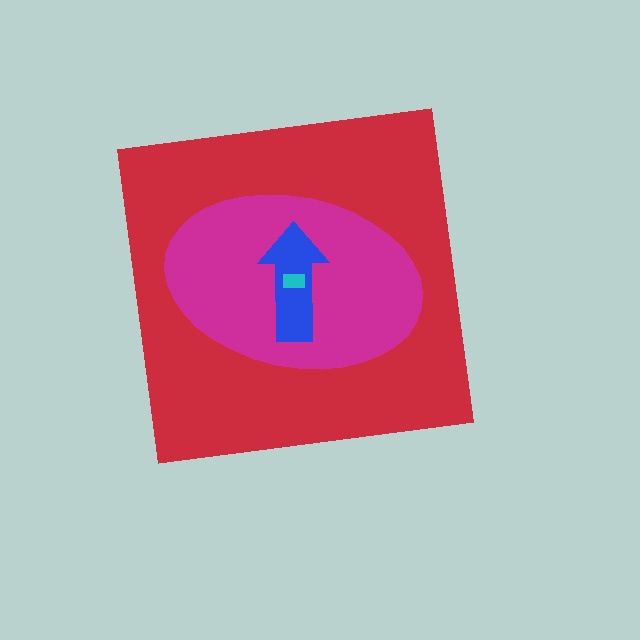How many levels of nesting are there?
4.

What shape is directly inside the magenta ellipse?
The blue arrow.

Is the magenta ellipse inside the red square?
Yes.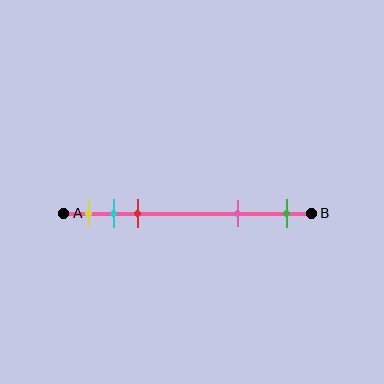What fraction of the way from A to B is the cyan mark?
The cyan mark is approximately 20% (0.2) of the way from A to B.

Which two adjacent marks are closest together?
The cyan and red marks are the closest adjacent pair.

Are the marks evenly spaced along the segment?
No, the marks are not evenly spaced.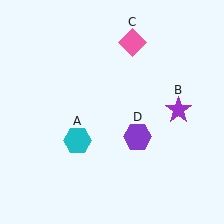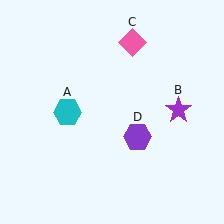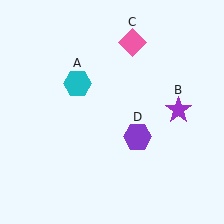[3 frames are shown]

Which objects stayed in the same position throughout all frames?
Purple star (object B) and pink diamond (object C) and purple hexagon (object D) remained stationary.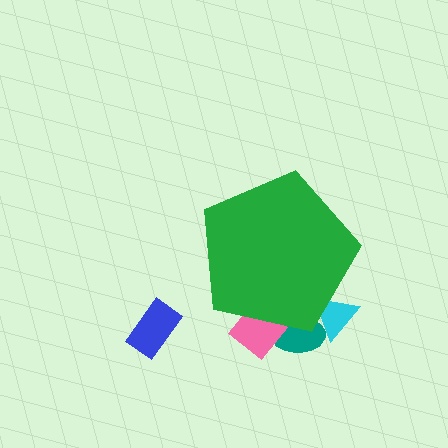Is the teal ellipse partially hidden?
Yes, the teal ellipse is partially hidden behind the green pentagon.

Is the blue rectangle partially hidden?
No, the blue rectangle is fully visible.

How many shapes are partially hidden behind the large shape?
3 shapes are partially hidden.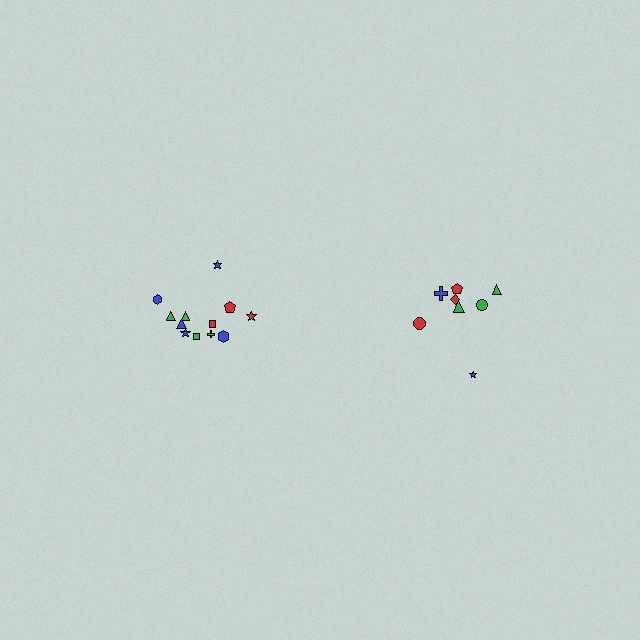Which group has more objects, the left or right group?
The left group.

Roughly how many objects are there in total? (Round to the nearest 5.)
Roughly 20 objects in total.